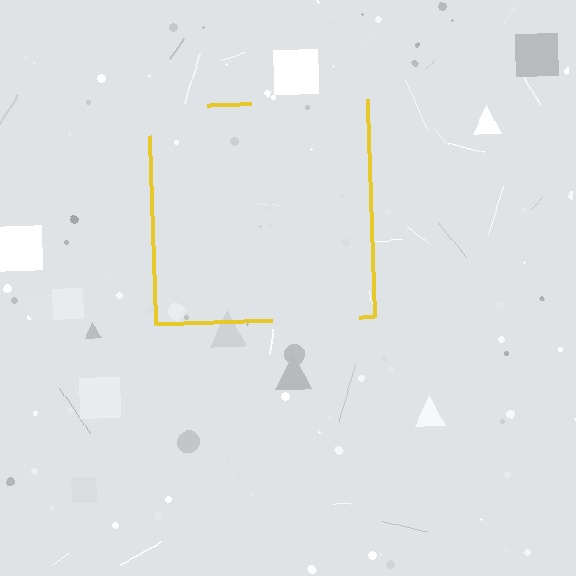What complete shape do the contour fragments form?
The contour fragments form a square.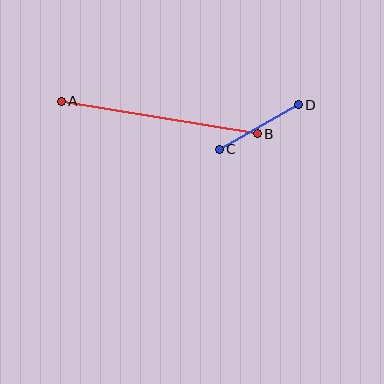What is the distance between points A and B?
The distance is approximately 199 pixels.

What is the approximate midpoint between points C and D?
The midpoint is at approximately (259, 127) pixels.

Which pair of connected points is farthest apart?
Points A and B are farthest apart.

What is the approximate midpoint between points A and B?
The midpoint is at approximately (159, 118) pixels.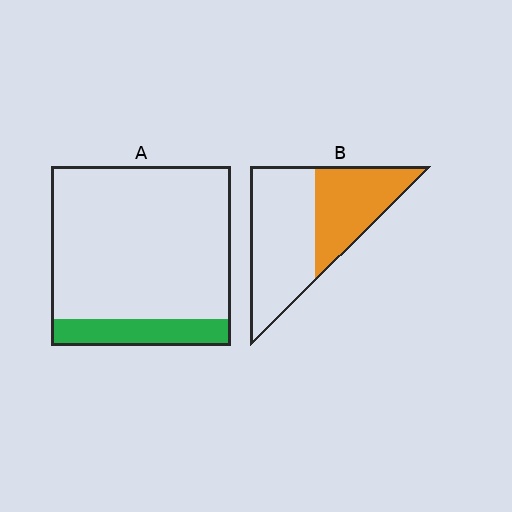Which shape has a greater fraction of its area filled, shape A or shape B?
Shape B.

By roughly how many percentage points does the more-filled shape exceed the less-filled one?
By roughly 25 percentage points (B over A).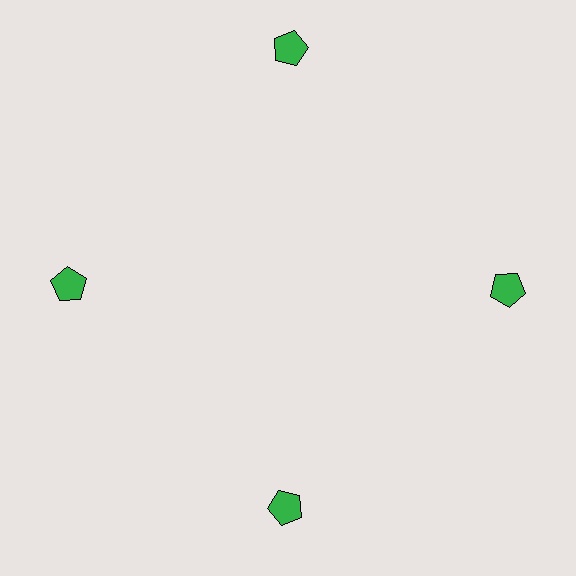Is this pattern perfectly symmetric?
No. The 4 green pentagons are arranged in a ring, but one element near the 12 o'clock position is pushed outward from the center, breaking the 4-fold rotational symmetry.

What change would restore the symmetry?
The symmetry would be restored by moving it inward, back onto the ring so that all 4 pentagons sit at equal angles and equal distance from the center.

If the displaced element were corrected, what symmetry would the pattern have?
It would have 4-fold rotational symmetry — the pattern would map onto itself every 90 degrees.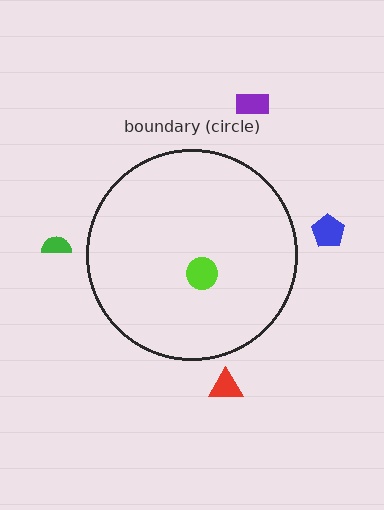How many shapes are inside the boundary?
1 inside, 4 outside.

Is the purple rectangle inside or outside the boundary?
Outside.